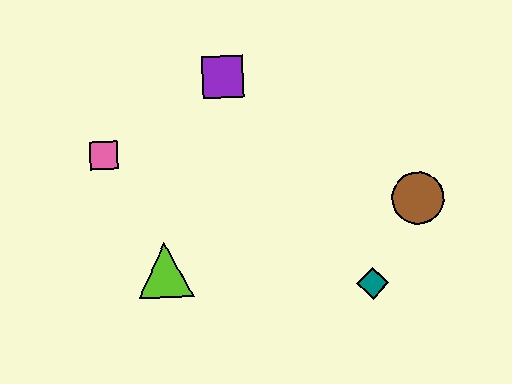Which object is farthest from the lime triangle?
The brown circle is farthest from the lime triangle.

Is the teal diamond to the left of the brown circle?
Yes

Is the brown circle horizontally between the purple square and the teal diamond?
No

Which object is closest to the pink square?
The lime triangle is closest to the pink square.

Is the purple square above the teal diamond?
Yes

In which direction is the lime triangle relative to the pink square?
The lime triangle is below the pink square.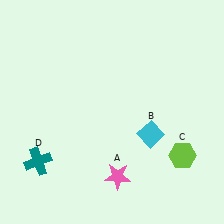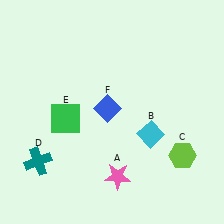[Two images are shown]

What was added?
A green square (E), a blue diamond (F) were added in Image 2.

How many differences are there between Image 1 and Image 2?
There are 2 differences between the two images.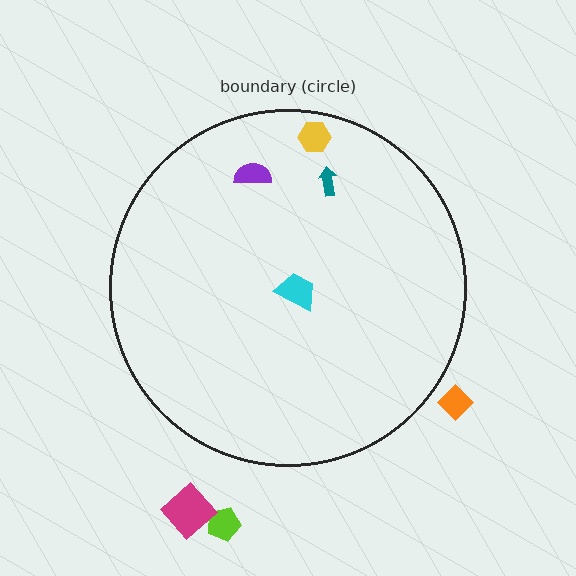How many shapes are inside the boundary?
4 inside, 3 outside.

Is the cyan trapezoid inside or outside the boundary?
Inside.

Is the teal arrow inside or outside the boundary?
Inside.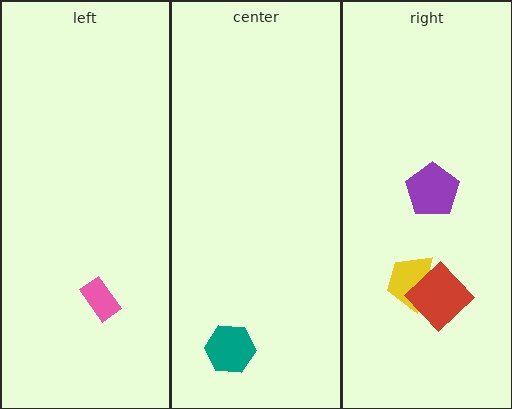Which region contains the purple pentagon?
The right region.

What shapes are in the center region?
The teal hexagon.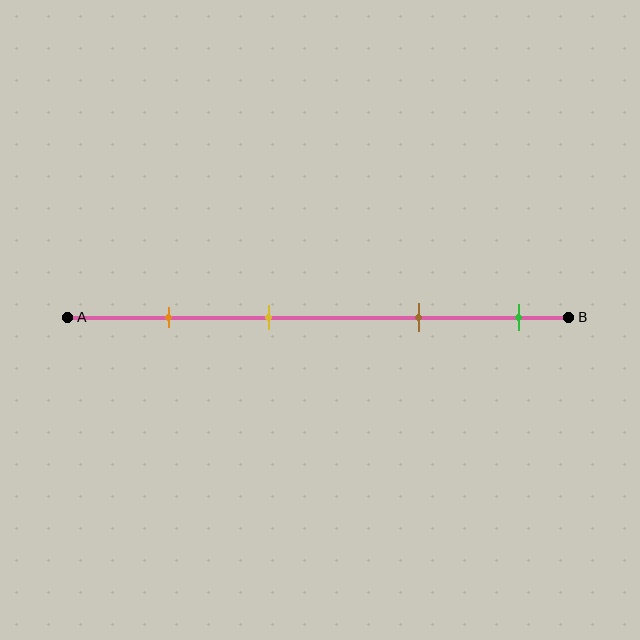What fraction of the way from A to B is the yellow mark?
The yellow mark is approximately 40% (0.4) of the way from A to B.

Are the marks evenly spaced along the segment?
No, the marks are not evenly spaced.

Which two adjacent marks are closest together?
The orange and yellow marks are the closest adjacent pair.